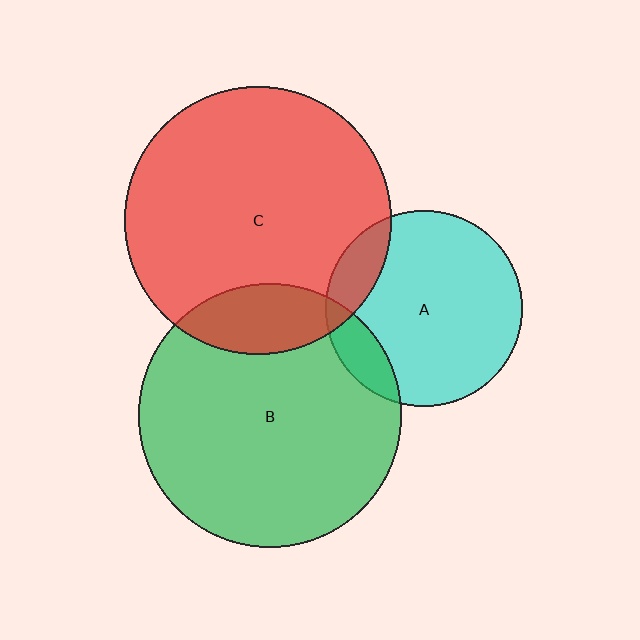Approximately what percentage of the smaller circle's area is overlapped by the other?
Approximately 15%.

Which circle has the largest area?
Circle C (red).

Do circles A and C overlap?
Yes.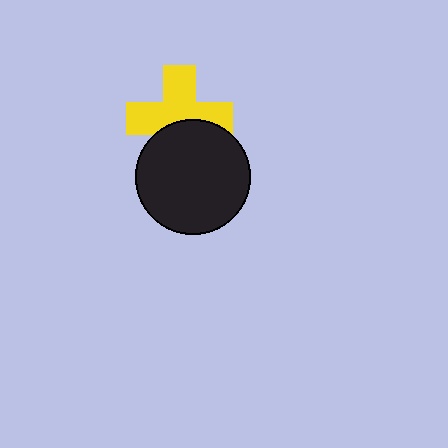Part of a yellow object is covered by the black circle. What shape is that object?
It is a cross.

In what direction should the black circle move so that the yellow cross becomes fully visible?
The black circle should move down. That is the shortest direction to clear the overlap and leave the yellow cross fully visible.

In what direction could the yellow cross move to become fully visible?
The yellow cross could move up. That would shift it out from behind the black circle entirely.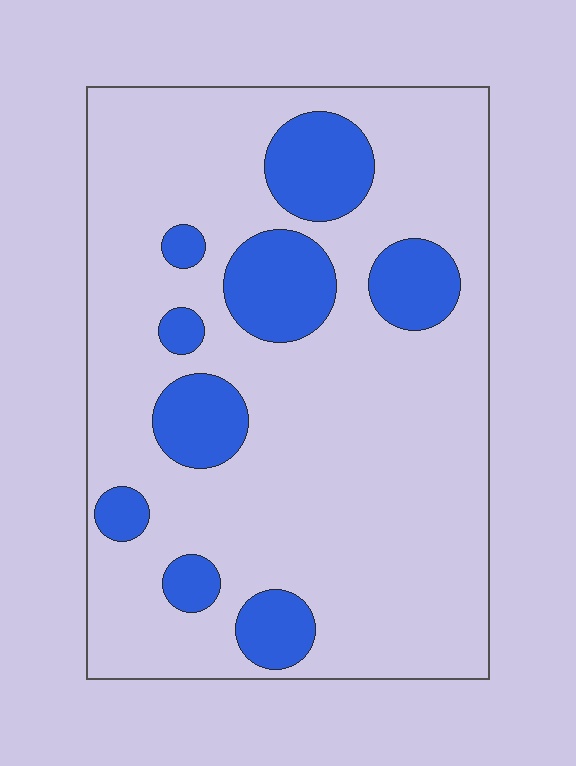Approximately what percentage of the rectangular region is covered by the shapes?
Approximately 20%.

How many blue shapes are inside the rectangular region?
9.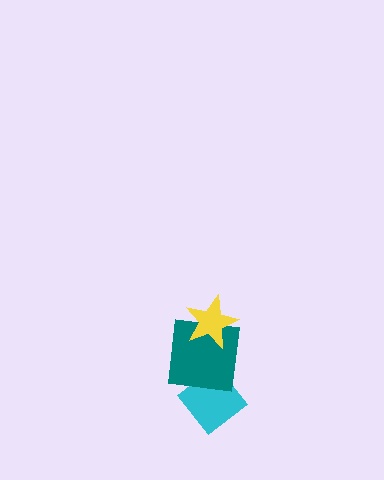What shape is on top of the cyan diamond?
The teal square is on top of the cyan diamond.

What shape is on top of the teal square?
The yellow star is on top of the teal square.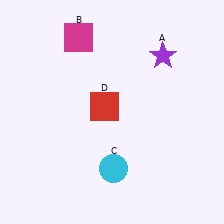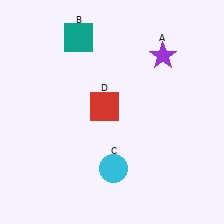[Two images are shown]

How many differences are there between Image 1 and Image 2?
There is 1 difference between the two images.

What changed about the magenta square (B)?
In Image 1, B is magenta. In Image 2, it changed to teal.